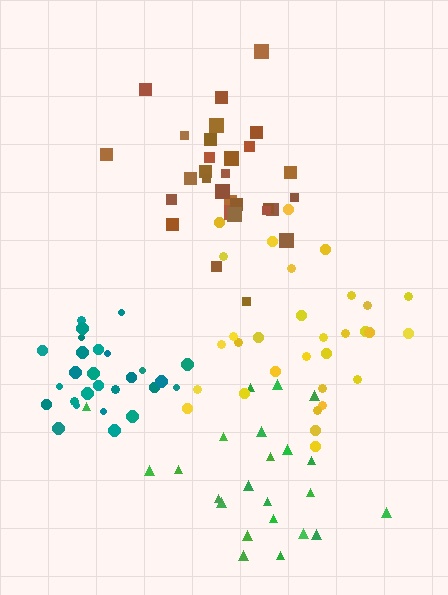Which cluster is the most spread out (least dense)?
Green.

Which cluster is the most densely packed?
Teal.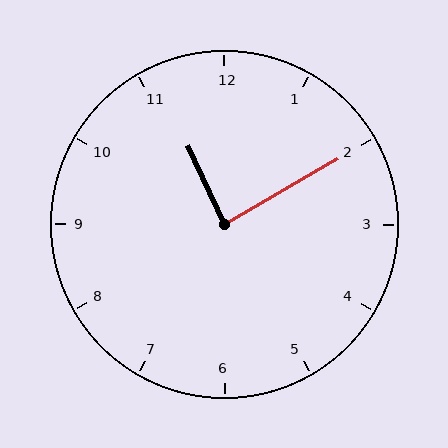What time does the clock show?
11:10.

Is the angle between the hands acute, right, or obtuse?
It is right.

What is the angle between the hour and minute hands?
Approximately 85 degrees.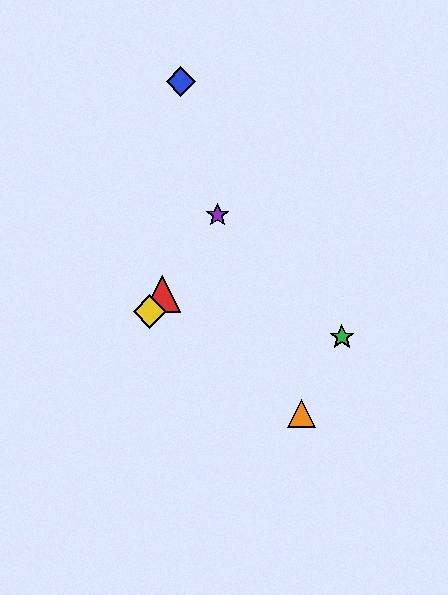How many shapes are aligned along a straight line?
3 shapes (the red triangle, the yellow diamond, the purple star) are aligned along a straight line.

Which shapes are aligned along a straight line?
The red triangle, the yellow diamond, the purple star are aligned along a straight line.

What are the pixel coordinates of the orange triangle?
The orange triangle is at (301, 414).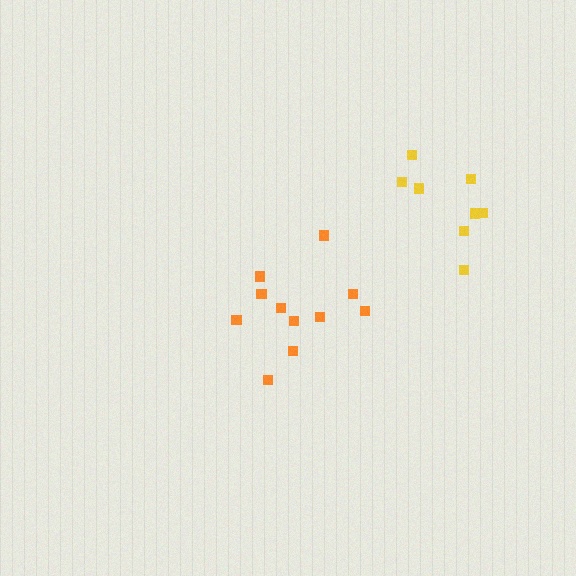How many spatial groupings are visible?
There are 2 spatial groupings.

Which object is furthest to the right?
The yellow cluster is rightmost.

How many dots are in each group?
Group 1: 11 dots, Group 2: 8 dots (19 total).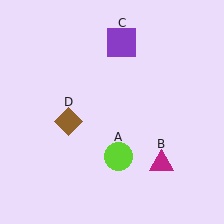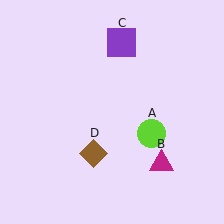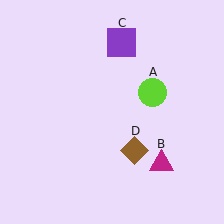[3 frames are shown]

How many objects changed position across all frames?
2 objects changed position: lime circle (object A), brown diamond (object D).